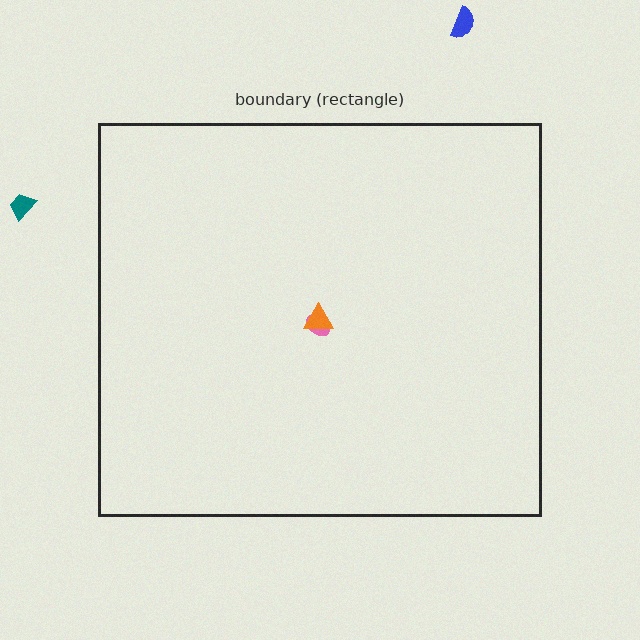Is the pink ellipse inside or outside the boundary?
Inside.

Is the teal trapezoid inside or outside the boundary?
Outside.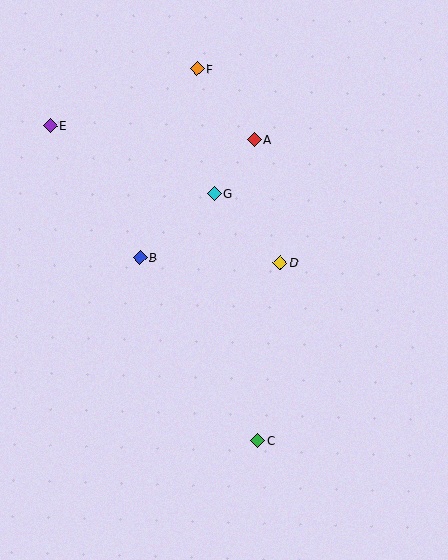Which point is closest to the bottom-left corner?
Point C is closest to the bottom-left corner.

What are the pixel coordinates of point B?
Point B is at (140, 258).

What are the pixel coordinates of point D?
Point D is at (280, 263).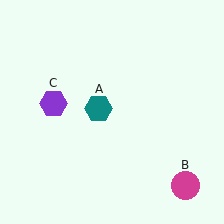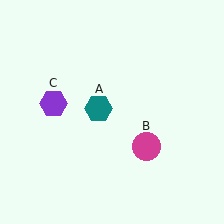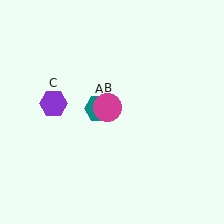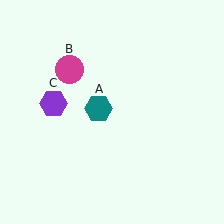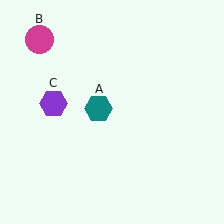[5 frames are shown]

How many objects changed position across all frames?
1 object changed position: magenta circle (object B).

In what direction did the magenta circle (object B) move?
The magenta circle (object B) moved up and to the left.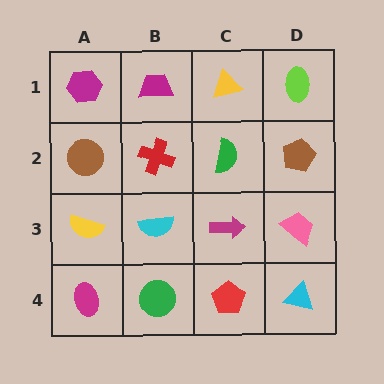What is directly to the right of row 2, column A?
A red cross.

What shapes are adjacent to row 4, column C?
A magenta arrow (row 3, column C), a green circle (row 4, column B), a cyan triangle (row 4, column D).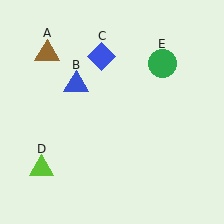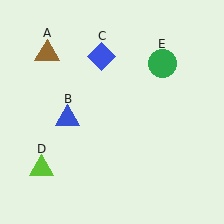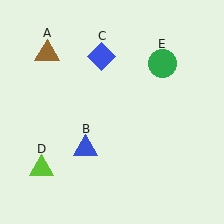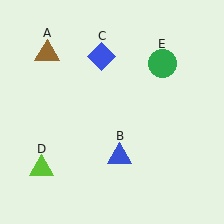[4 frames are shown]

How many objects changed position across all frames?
1 object changed position: blue triangle (object B).